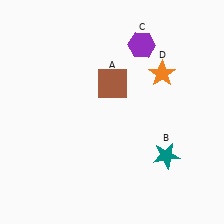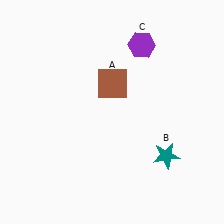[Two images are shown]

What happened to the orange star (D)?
The orange star (D) was removed in Image 2. It was in the top-right area of Image 1.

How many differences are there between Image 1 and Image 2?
There is 1 difference between the two images.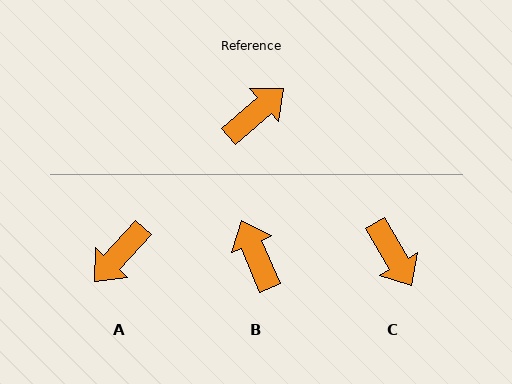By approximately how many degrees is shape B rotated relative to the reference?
Approximately 72 degrees counter-clockwise.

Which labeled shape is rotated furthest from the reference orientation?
A, about 173 degrees away.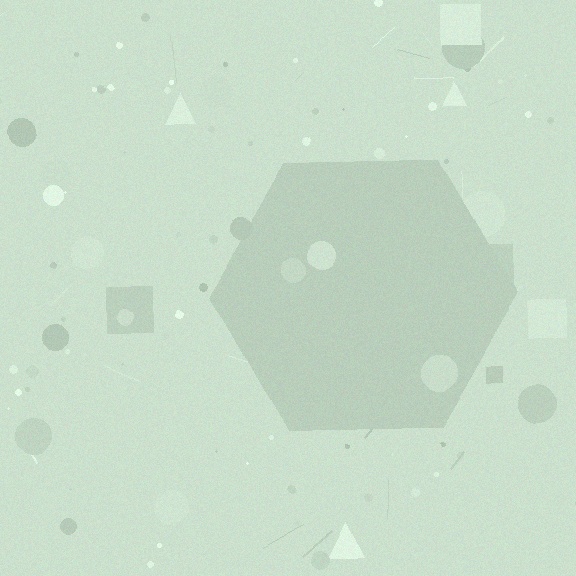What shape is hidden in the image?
A hexagon is hidden in the image.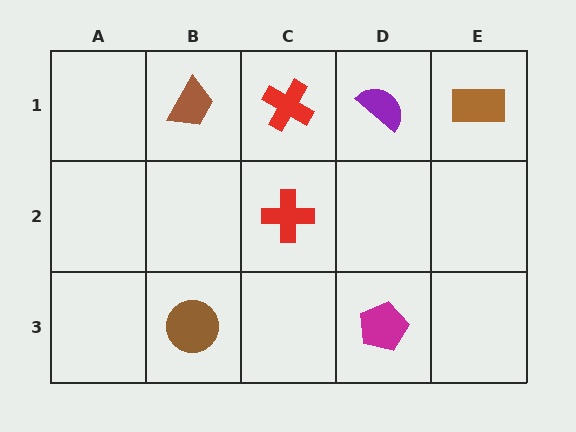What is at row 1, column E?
A brown rectangle.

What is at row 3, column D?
A magenta pentagon.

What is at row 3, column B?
A brown circle.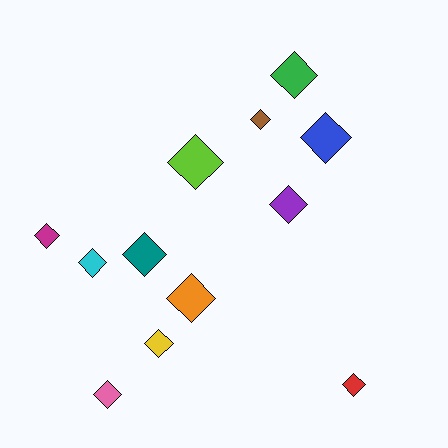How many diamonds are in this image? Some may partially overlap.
There are 12 diamonds.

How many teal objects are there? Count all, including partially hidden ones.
There is 1 teal object.